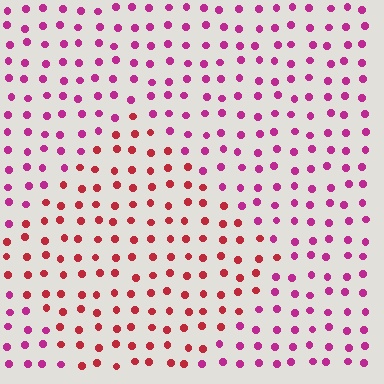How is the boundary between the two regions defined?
The boundary is defined purely by a slight shift in hue (about 36 degrees). Spacing, size, and orientation are identical on both sides.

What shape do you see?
I see a diamond.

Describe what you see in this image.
The image is filled with small magenta elements in a uniform arrangement. A diamond-shaped region is visible where the elements are tinted to a slightly different hue, forming a subtle color boundary.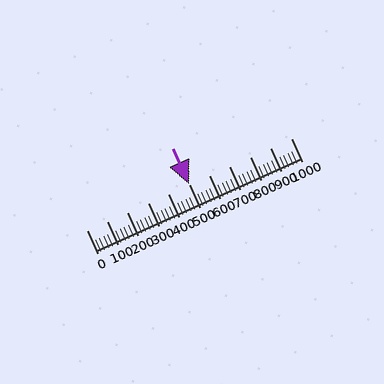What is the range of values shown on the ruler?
The ruler shows values from 0 to 1000.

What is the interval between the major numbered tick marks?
The major tick marks are spaced 100 units apart.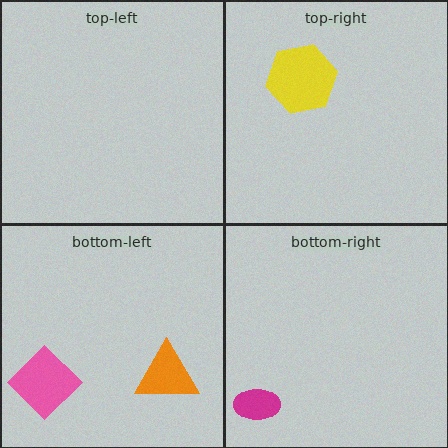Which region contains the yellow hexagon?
The top-right region.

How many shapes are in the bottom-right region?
1.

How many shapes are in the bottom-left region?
2.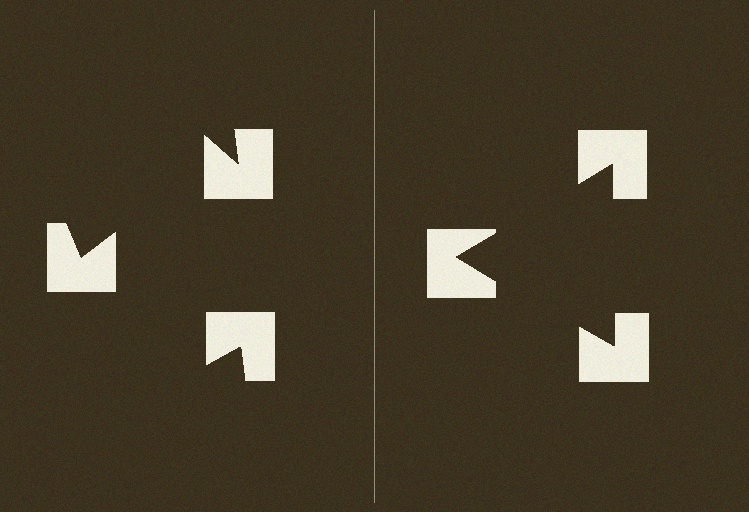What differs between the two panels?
The notched squares are positioned identically on both sides; only the wedge orientations differ. On the right they align to a triangle; on the left they are misaligned.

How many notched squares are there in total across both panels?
6 — 3 on each side.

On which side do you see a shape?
An illusory triangle appears on the right side. On the left side the wedge cuts are rotated, so no coherent shape forms.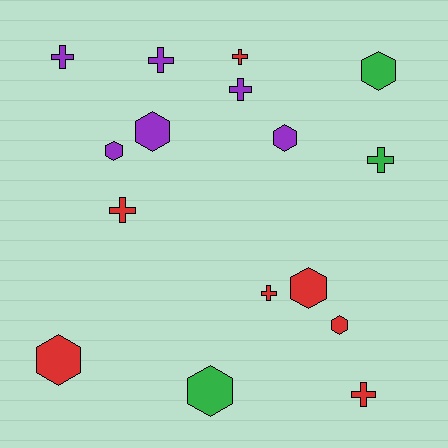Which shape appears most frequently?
Hexagon, with 8 objects.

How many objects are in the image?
There are 16 objects.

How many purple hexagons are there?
There are 3 purple hexagons.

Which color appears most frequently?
Red, with 7 objects.